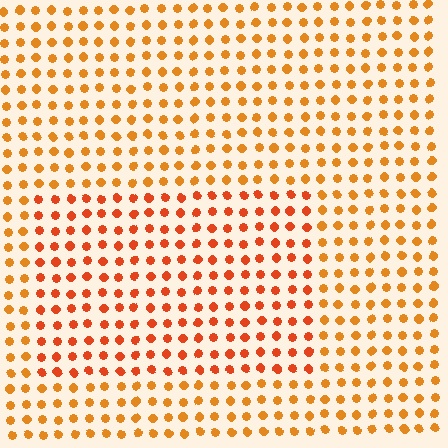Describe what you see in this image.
The image is filled with small orange elements in a uniform arrangement. A rectangle-shaped region is visible where the elements are tinted to a slightly different hue, forming a subtle color boundary.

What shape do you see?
I see a rectangle.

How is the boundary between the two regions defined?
The boundary is defined purely by a slight shift in hue (about 21 degrees). Spacing, size, and orientation are identical on both sides.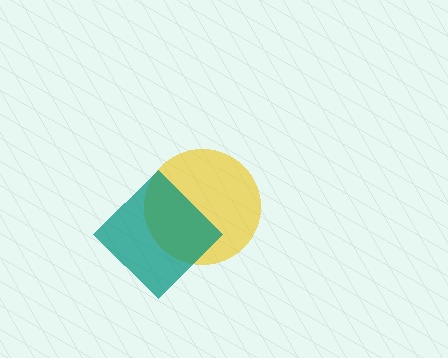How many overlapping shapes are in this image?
There are 2 overlapping shapes in the image.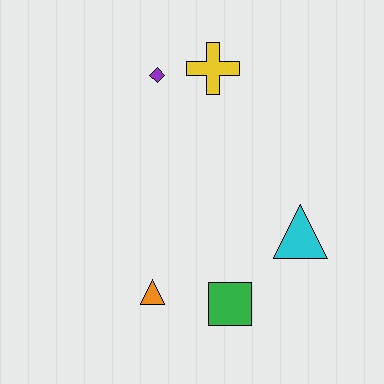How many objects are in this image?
There are 5 objects.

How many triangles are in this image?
There are 2 triangles.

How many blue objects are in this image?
There are no blue objects.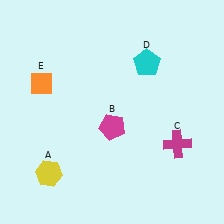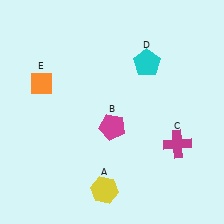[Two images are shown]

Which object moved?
The yellow hexagon (A) moved right.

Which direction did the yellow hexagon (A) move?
The yellow hexagon (A) moved right.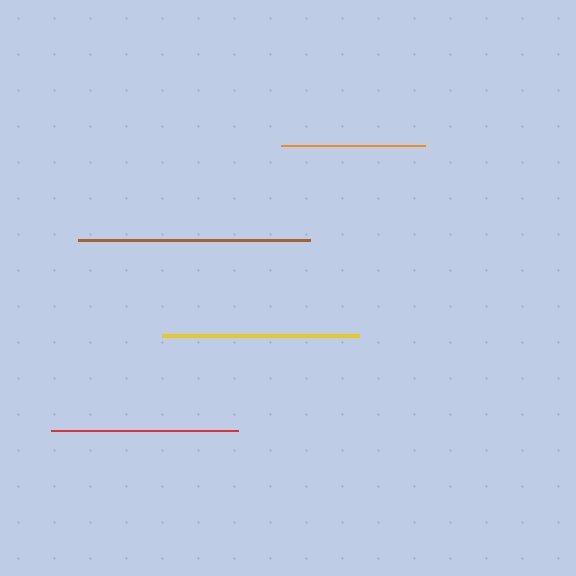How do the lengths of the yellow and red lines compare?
The yellow and red lines are approximately the same length.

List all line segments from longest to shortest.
From longest to shortest: brown, yellow, red, orange.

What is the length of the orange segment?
The orange segment is approximately 143 pixels long.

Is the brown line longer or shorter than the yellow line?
The brown line is longer than the yellow line.